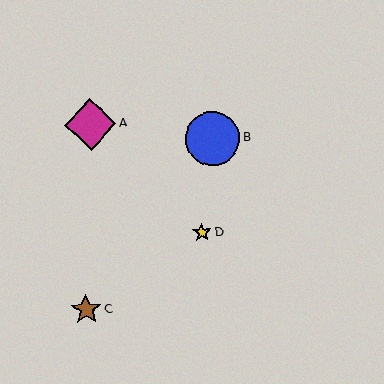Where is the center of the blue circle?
The center of the blue circle is at (212, 139).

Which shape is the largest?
The blue circle (labeled B) is the largest.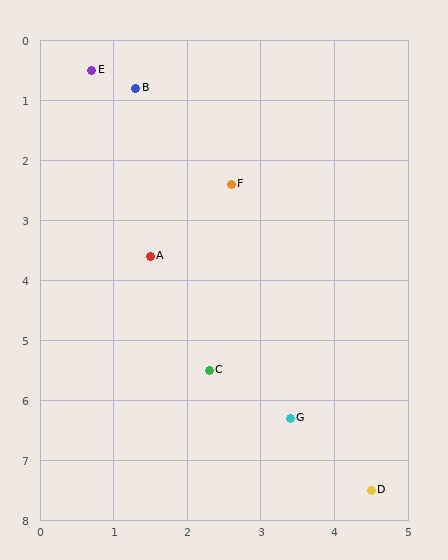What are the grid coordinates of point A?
Point A is at approximately (1.5, 3.6).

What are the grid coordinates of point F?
Point F is at approximately (2.6, 2.4).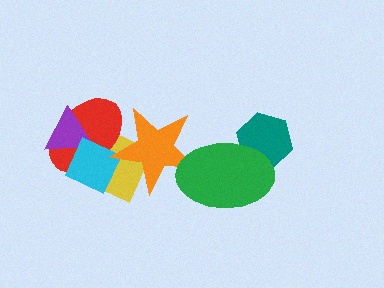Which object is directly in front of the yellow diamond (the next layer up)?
The red ellipse is directly in front of the yellow diamond.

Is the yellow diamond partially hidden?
Yes, it is partially covered by another shape.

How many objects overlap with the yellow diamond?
4 objects overlap with the yellow diamond.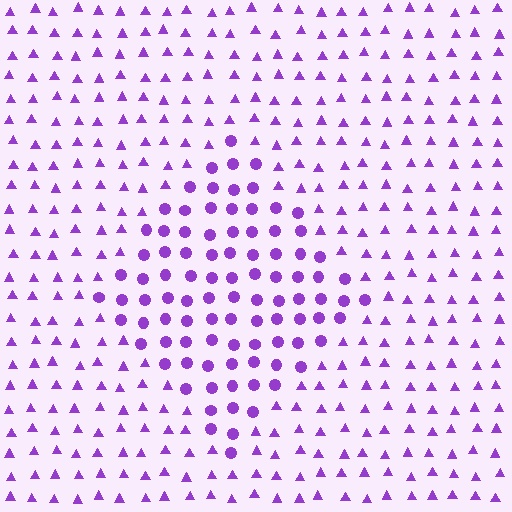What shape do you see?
I see a diamond.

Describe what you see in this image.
The image is filled with small purple elements arranged in a uniform grid. A diamond-shaped region contains circles, while the surrounding area contains triangles. The boundary is defined purely by the change in element shape.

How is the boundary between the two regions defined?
The boundary is defined by a change in element shape: circles inside vs. triangles outside. All elements share the same color and spacing.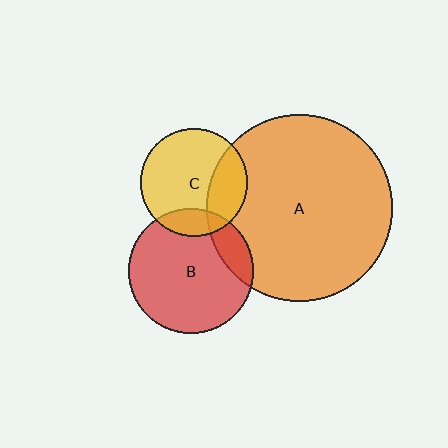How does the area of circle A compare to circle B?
Approximately 2.2 times.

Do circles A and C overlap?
Yes.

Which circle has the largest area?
Circle A (orange).